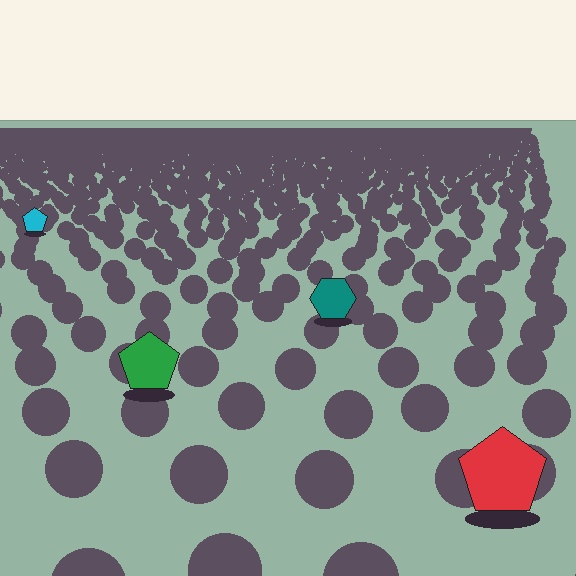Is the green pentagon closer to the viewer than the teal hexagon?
Yes. The green pentagon is closer — you can tell from the texture gradient: the ground texture is coarser near it.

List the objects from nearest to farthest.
From nearest to farthest: the red pentagon, the green pentagon, the teal hexagon, the cyan pentagon.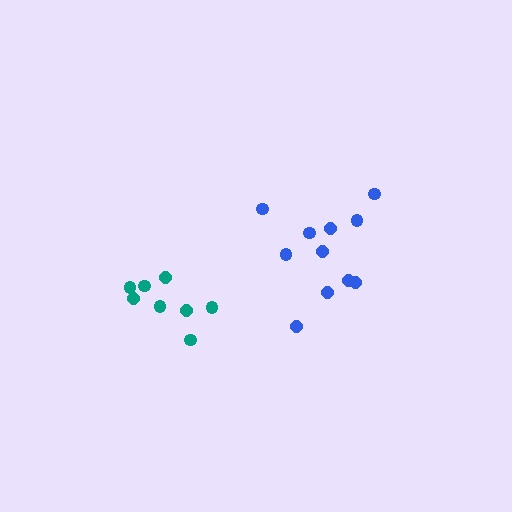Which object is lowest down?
The teal cluster is bottommost.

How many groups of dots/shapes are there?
There are 2 groups.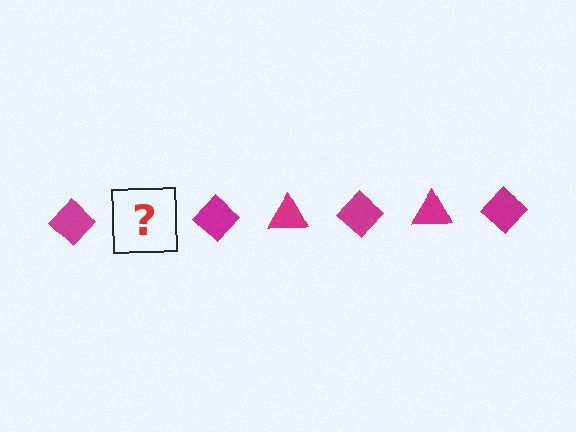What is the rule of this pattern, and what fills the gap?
The rule is that the pattern cycles through diamond, triangle shapes in magenta. The gap should be filled with a magenta triangle.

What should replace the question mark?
The question mark should be replaced with a magenta triangle.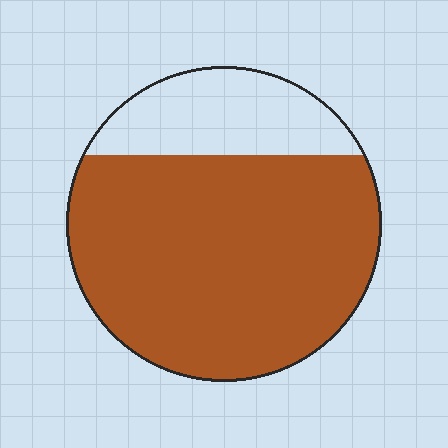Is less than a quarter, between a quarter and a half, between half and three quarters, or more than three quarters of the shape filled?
More than three quarters.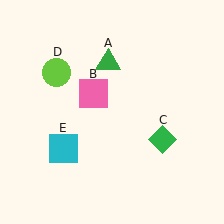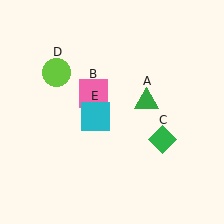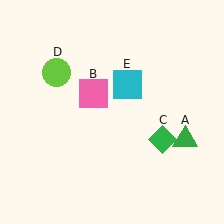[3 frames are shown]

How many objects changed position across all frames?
2 objects changed position: green triangle (object A), cyan square (object E).